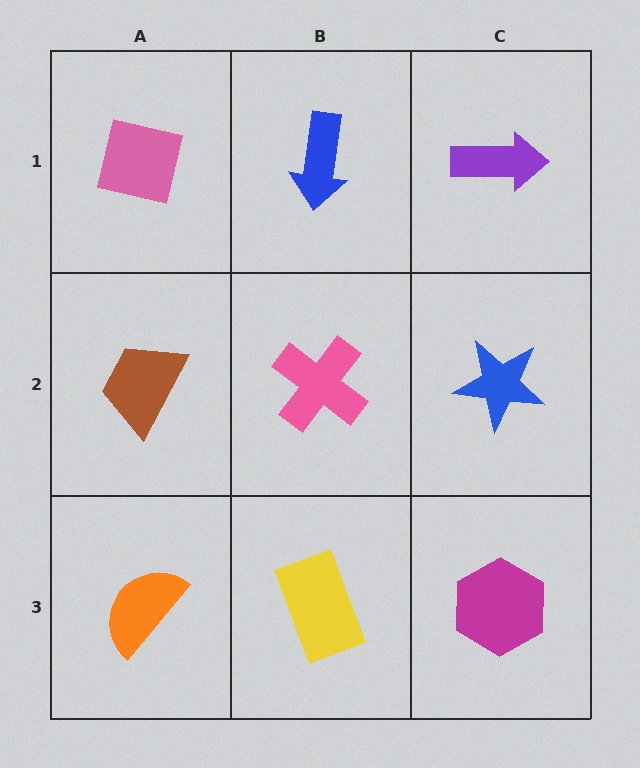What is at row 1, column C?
A purple arrow.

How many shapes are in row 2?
3 shapes.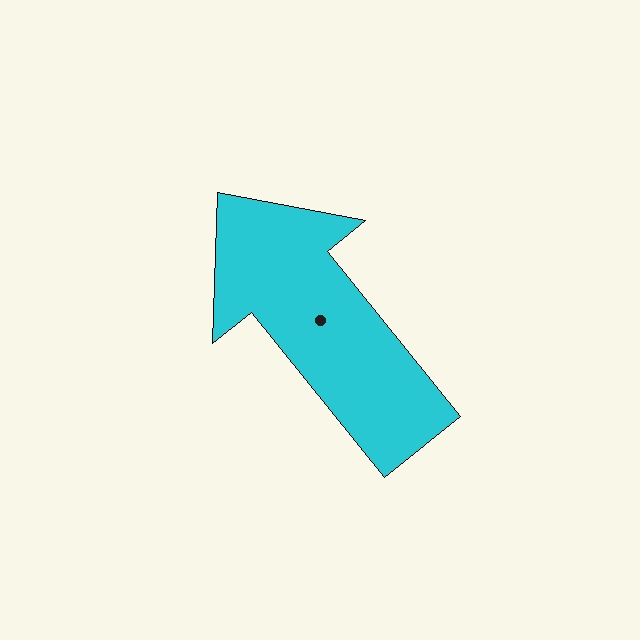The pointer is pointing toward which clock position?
Roughly 11 o'clock.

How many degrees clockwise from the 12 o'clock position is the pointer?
Approximately 321 degrees.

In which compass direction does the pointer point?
Northwest.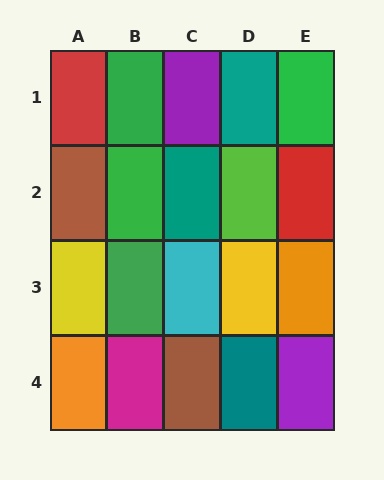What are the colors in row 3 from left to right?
Yellow, green, cyan, yellow, orange.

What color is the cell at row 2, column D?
Lime.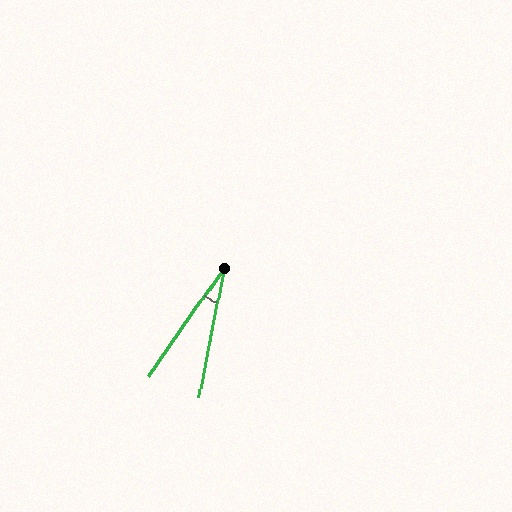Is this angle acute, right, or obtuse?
It is acute.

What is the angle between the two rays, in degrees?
Approximately 24 degrees.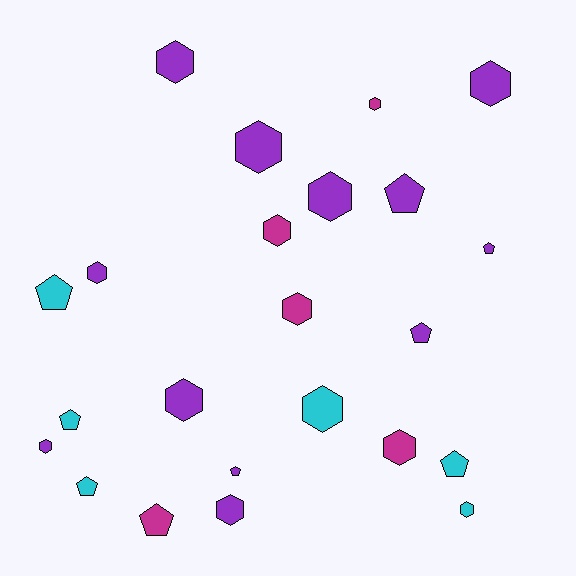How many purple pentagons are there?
There are 4 purple pentagons.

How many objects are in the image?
There are 23 objects.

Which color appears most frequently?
Purple, with 12 objects.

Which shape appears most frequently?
Hexagon, with 14 objects.